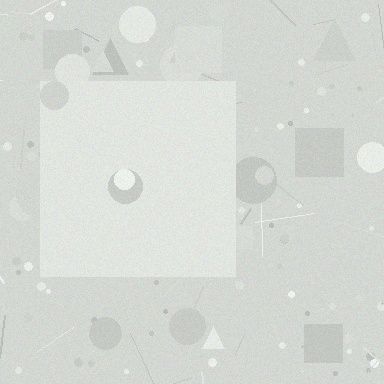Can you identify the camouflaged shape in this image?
The camouflaged shape is a square.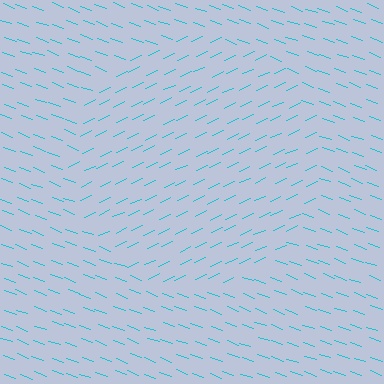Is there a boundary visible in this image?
Yes, there is a texture boundary formed by a change in line orientation.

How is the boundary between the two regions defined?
The boundary is defined purely by a change in line orientation (approximately 45 degrees difference). All lines are the same color and thickness.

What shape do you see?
I see a circle.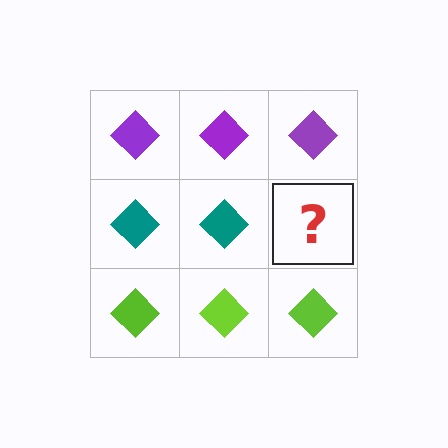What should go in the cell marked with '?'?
The missing cell should contain a teal diamond.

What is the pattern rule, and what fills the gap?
The rule is that each row has a consistent color. The gap should be filled with a teal diamond.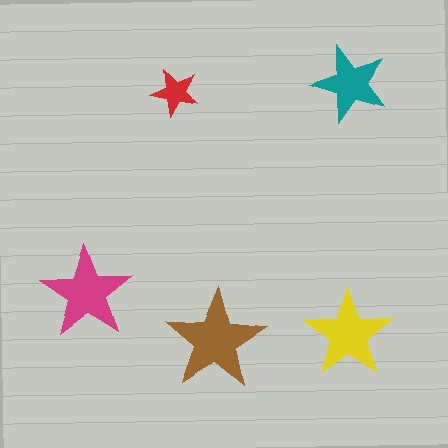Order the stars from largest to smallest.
the brown one, the magenta one, the yellow one, the teal one, the red one.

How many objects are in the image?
There are 5 objects in the image.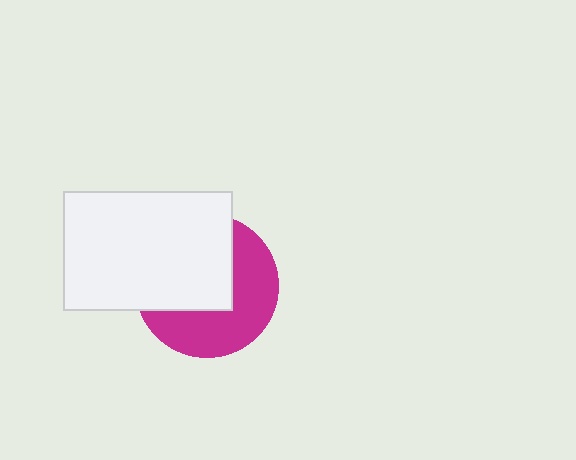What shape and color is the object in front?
The object in front is a white rectangle.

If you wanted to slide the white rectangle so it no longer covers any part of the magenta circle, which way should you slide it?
Slide it toward the upper-left — that is the most direct way to separate the two shapes.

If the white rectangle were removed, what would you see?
You would see the complete magenta circle.